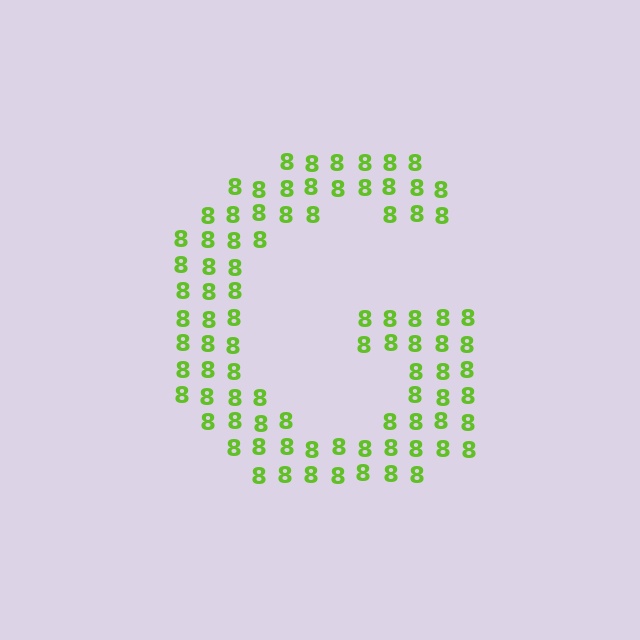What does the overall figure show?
The overall figure shows the letter G.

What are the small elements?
The small elements are digit 8's.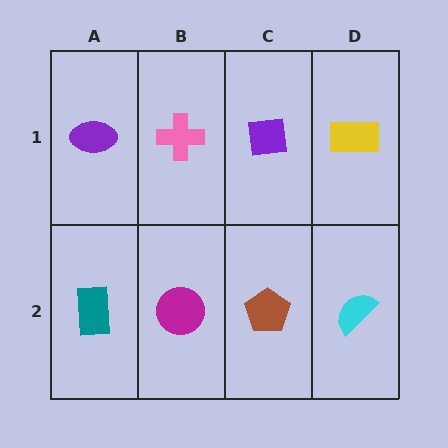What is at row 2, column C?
A brown pentagon.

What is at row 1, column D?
A yellow rectangle.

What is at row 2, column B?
A magenta circle.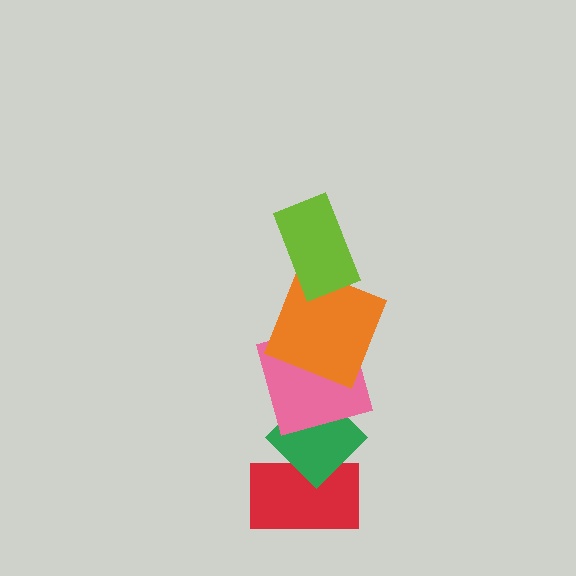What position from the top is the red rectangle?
The red rectangle is 5th from the top.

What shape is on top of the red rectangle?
The green diamond is on top of the red rectangle.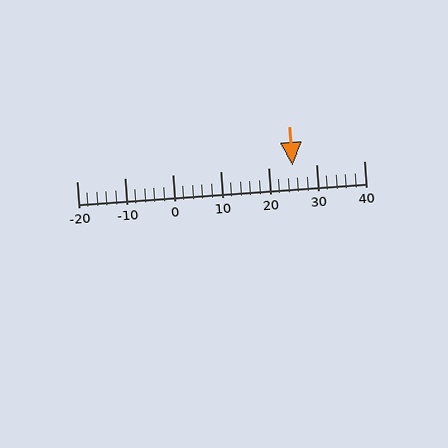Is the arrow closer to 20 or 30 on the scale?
The arrow is closer to 30.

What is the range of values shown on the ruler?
The ruler shows values from -20 to 40.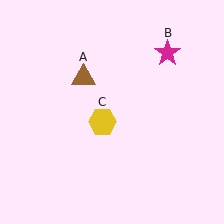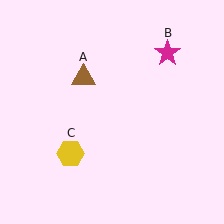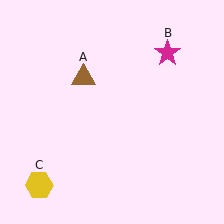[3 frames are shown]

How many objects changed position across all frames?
1 object changed position: yellow hexagon (object C).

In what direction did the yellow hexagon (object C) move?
The yellow hexagon (object C) moved down and to the left.